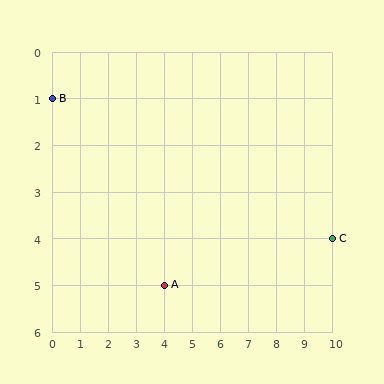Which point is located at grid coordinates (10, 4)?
Point C is at (10, 4).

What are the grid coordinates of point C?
Point C is at grid coordinates (10, 4).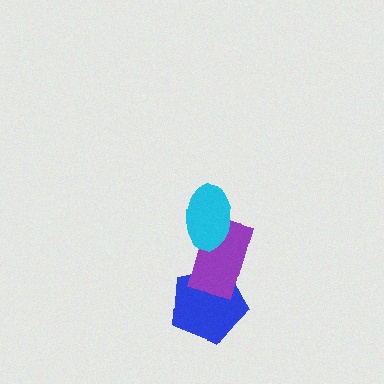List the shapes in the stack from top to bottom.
From top to bottom: the cyan ellipse, the purple rectangle, the blue pentagon.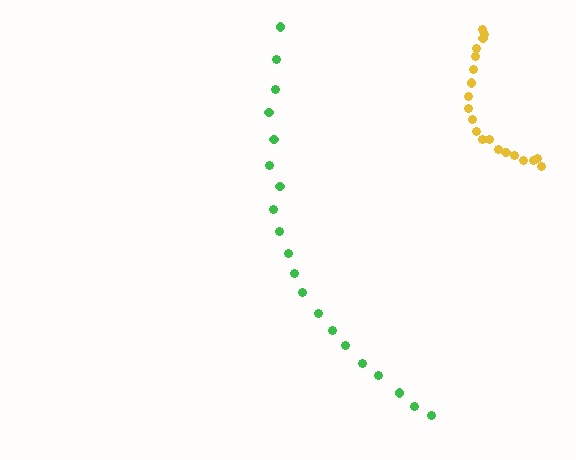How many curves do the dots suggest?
There are 2 distinct paths.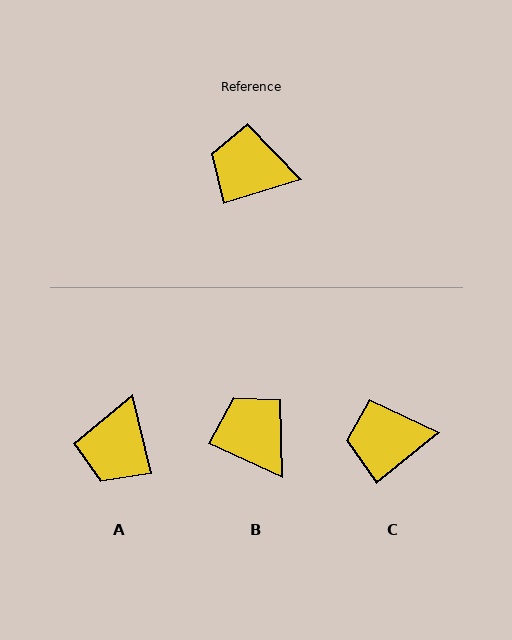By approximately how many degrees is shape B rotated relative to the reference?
Approximately 42 degrees clockwise.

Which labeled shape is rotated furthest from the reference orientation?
A, about 86 degrees away.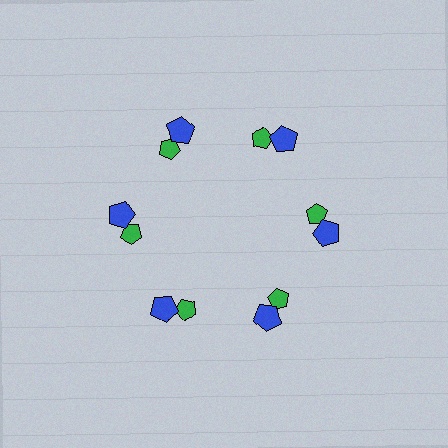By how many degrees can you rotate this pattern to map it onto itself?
The pattern maps onto itself every 60 degrees of rotation.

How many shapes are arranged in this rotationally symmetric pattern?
There are 12 shapes, arranged in 6 groups of 2.